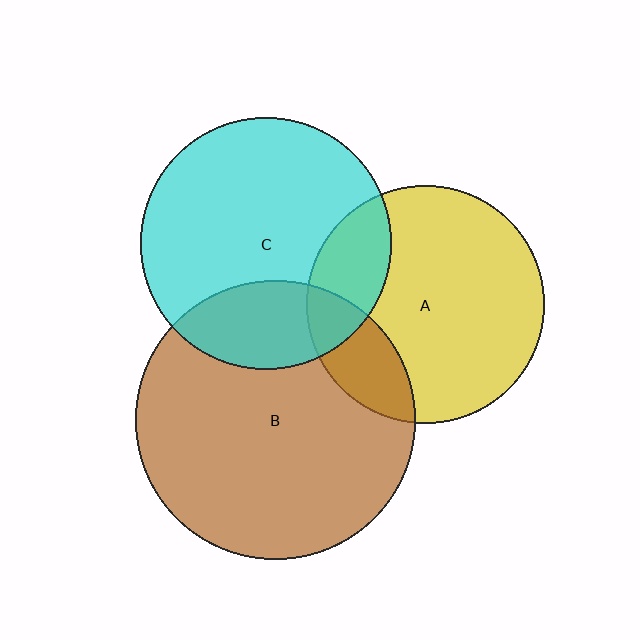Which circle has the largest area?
Circle B (brown).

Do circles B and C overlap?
Yes.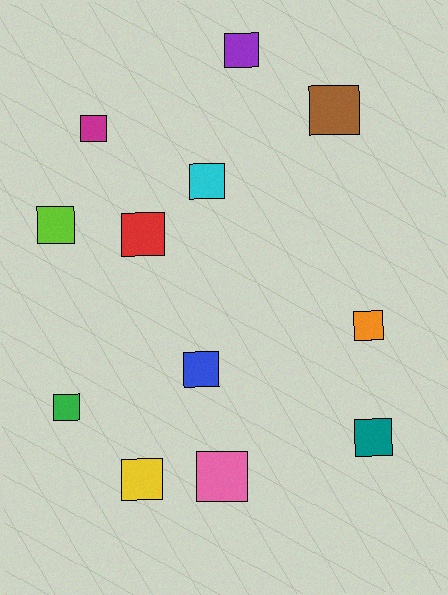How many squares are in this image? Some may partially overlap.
There are 12 squares.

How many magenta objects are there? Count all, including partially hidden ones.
There is 1 magenta object.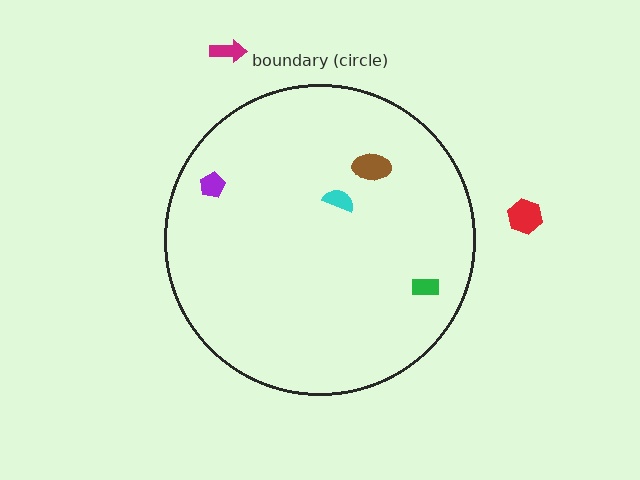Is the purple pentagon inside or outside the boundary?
Inside.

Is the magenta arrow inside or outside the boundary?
Outside.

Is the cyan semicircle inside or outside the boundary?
Inside.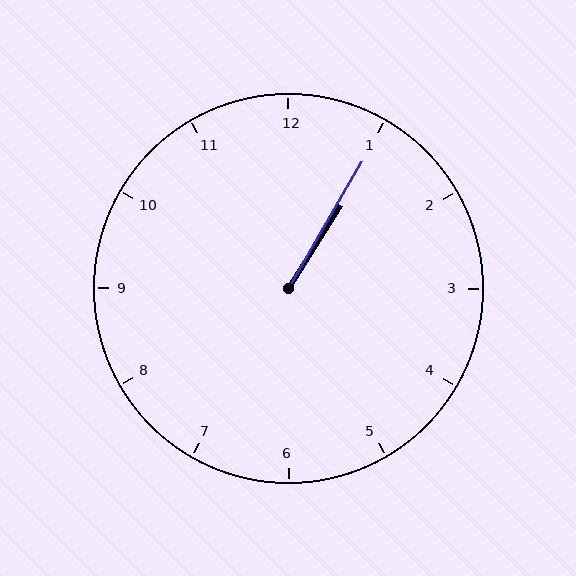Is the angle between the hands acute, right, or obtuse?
It is acute.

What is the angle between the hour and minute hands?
Approximately 2 degrees.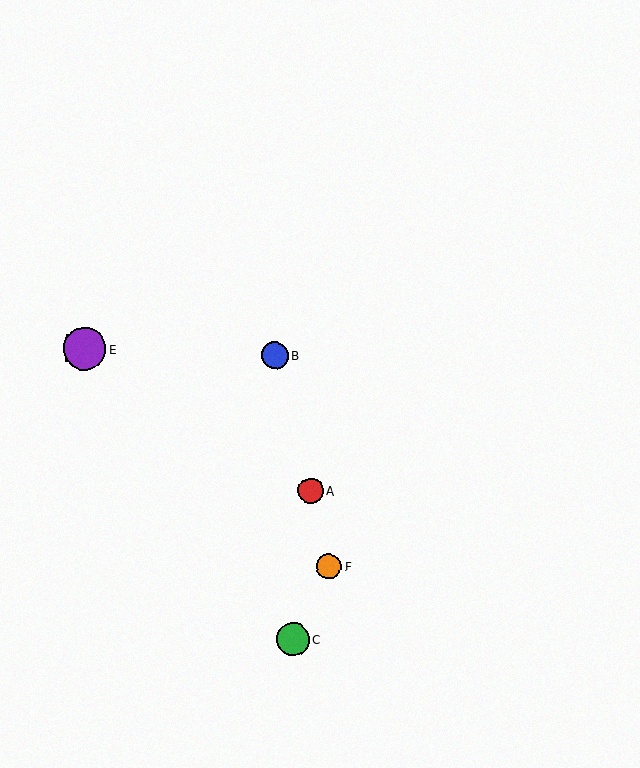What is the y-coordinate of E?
Object E is at y≈349.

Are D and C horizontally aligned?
No, D is at y≈349 and C is at y≈639.